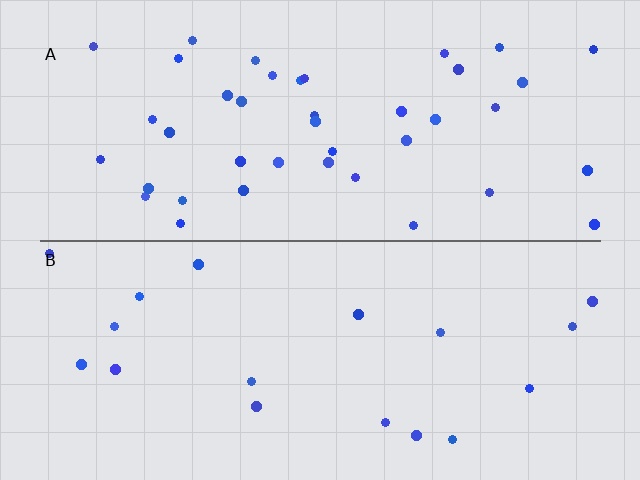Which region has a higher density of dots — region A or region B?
A (the top).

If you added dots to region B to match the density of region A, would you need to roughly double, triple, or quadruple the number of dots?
Approximately double.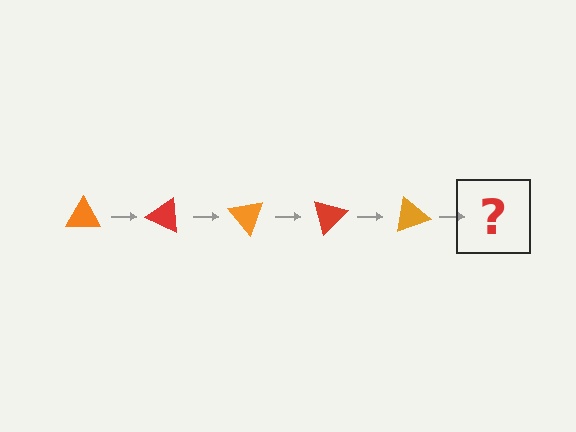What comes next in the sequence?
The next element should be a red triangle, rotated 125 degrees from the start.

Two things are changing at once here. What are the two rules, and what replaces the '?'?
The two rules are that it rotates 25 degrees each step and the color cycles through orange and red. The '?' should be a red triangle, rotated 125 degrees from the start.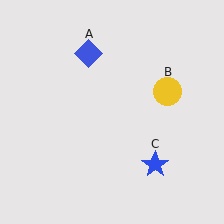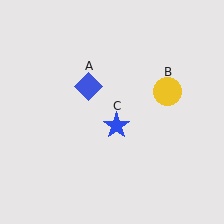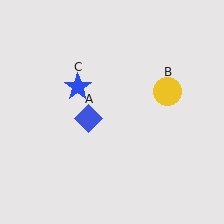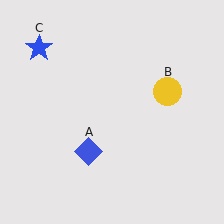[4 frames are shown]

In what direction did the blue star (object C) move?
The blue star (object C) moved up and to the left.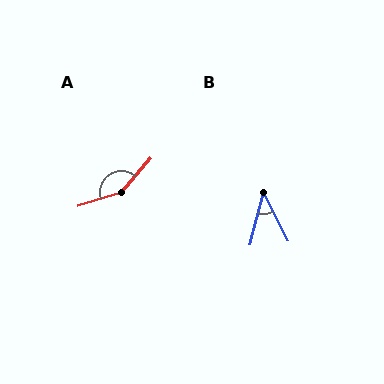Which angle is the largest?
A, at approximately 148 degrees.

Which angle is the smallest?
B, at approximately 41 degrees.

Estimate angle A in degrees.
Approximately 148 degrees.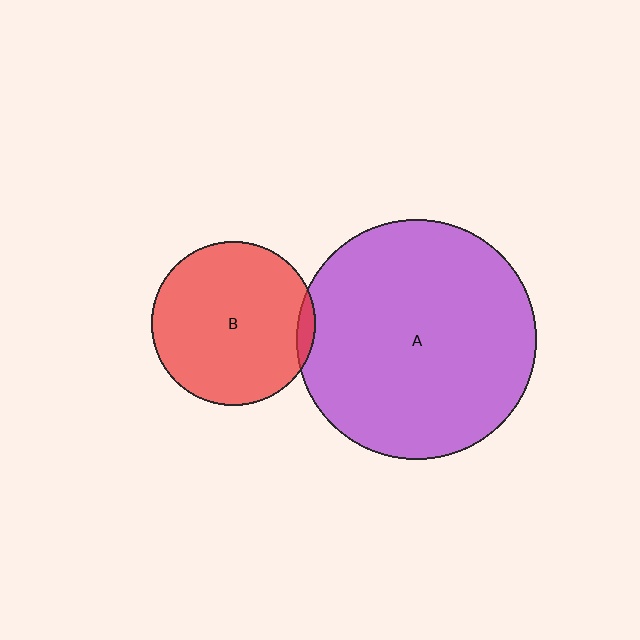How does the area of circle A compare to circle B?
Approximately 2.1 times.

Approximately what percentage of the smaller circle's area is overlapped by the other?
Approximately 5%.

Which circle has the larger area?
Circle A (purple).